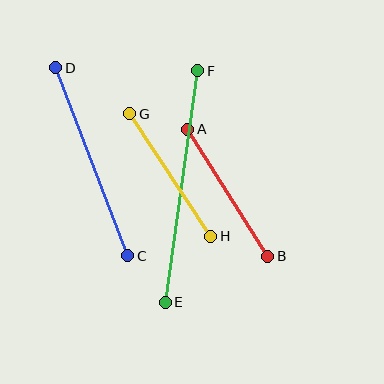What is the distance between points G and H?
The distance is approximately 147 pixels.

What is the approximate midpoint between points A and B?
The midpoint is at approximately (228, 193) pixels.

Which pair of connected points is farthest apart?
Points E and F are farthest apart.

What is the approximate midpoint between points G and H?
The midpoint is at approximately (170, 175) pixels.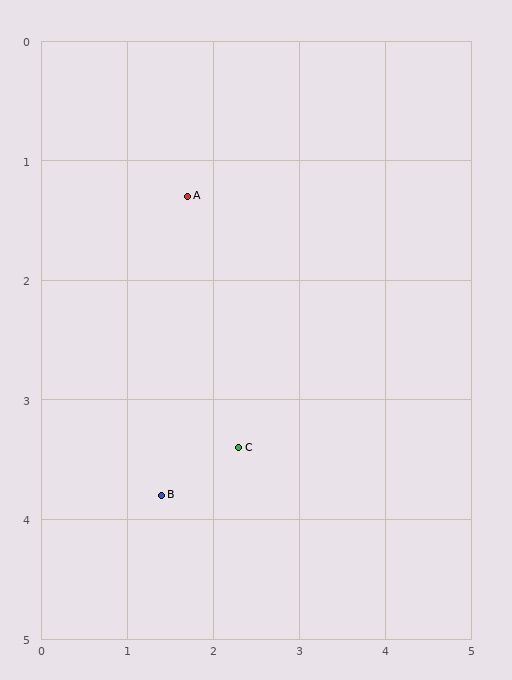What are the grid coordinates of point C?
Point C is at approximately (2.3, 3.4).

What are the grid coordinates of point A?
Point A is at approximately (1.7, 1.3).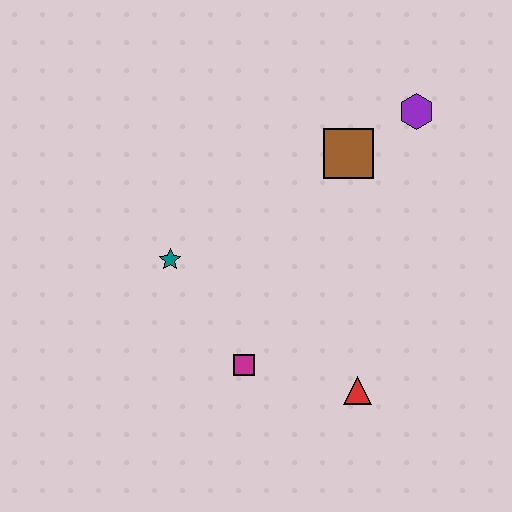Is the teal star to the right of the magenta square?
No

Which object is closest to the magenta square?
The red triangle is closest to the magenta square.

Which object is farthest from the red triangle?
The purple hexagon is farthest from the red triangle.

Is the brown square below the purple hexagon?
Yes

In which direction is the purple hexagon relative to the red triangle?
The purple hexagon is above the red triangle.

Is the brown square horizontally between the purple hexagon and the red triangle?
No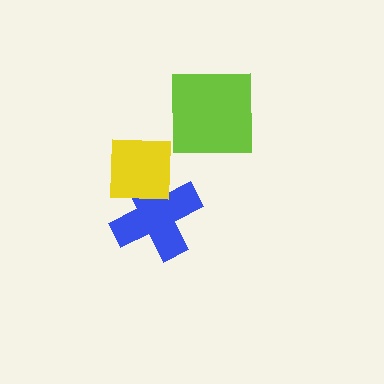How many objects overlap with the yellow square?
1 object overlaps with the yellow square.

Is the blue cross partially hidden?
Yes, it is partially covered by another shape.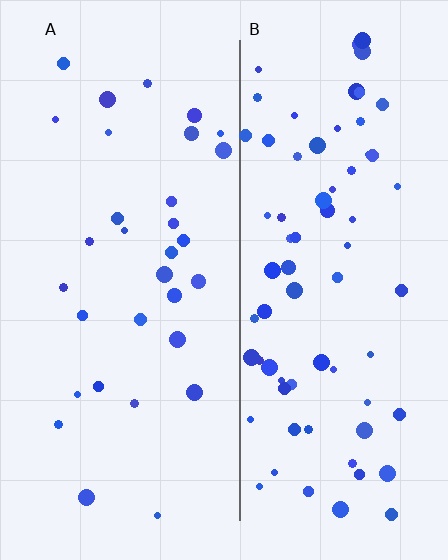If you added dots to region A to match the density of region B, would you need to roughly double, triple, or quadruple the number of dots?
Approximately double.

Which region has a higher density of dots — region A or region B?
B (the right).